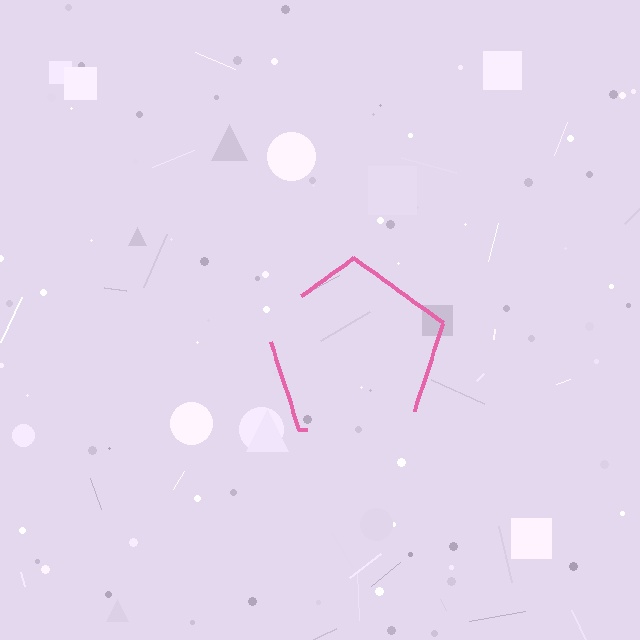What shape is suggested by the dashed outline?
The dashed outline suggests a pentagon.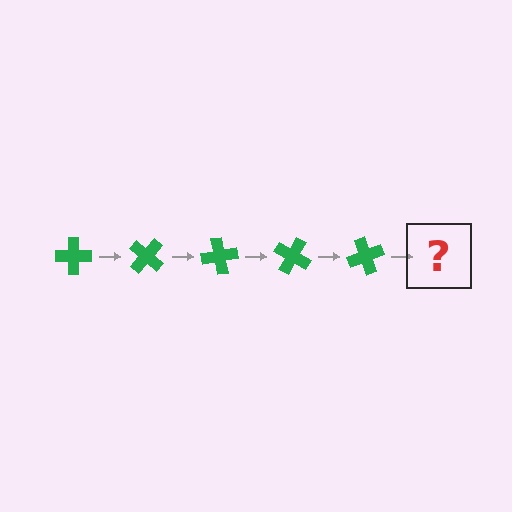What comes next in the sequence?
The next element should be a green cross rotated 200 degrees.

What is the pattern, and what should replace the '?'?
The pattern is that the cross rotates 40 degrees each step. The '?' should be a green cross rotated 200 degrees.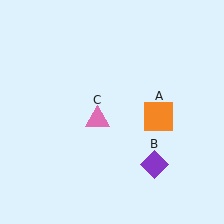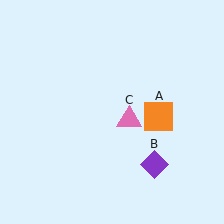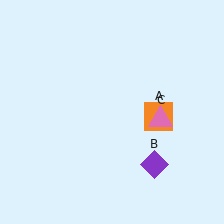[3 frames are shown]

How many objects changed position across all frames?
1 object changed position: pink triangle (object C).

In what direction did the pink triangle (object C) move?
The pink triangle (object C) moved right.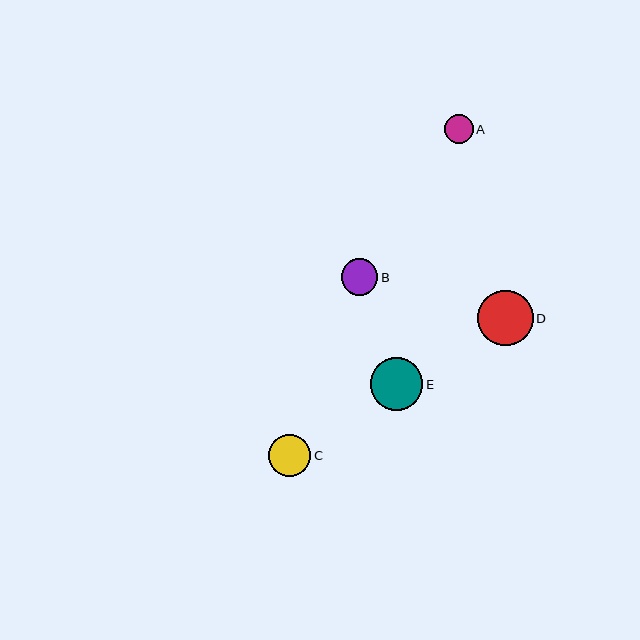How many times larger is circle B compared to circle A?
Circle B is approximately 1.3 times the size of circle A.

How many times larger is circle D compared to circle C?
Circle D is approximately 1.3 times the size of circle C.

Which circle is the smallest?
Circle A is the smallest with a size of approximately 29 pixels.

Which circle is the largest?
Circle D is the largest with a size of approximately 56 pixels.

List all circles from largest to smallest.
From largest to smallest: D, E, C, B, A.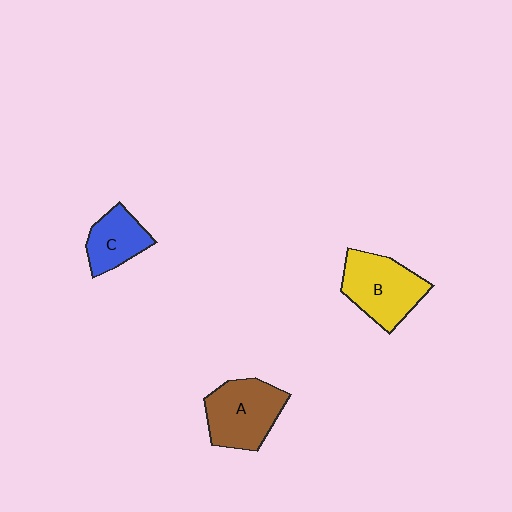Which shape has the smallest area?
Shape C (blue).